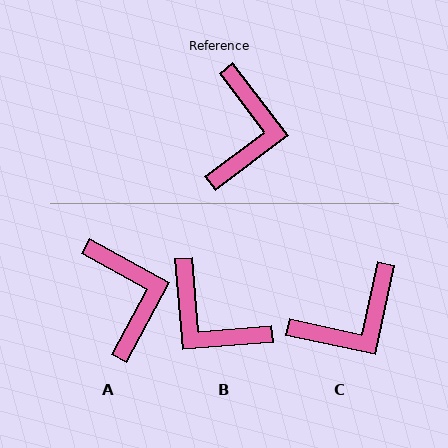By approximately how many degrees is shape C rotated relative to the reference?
Approximately 49 degrees clockwise.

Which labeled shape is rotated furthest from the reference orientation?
B, about 122 degrees away.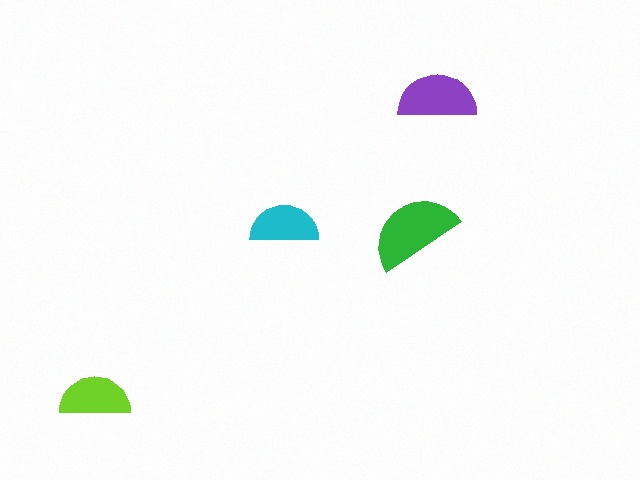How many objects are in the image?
There are 4 objects in the image.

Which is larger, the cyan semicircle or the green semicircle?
The green one.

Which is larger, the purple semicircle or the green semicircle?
The green one.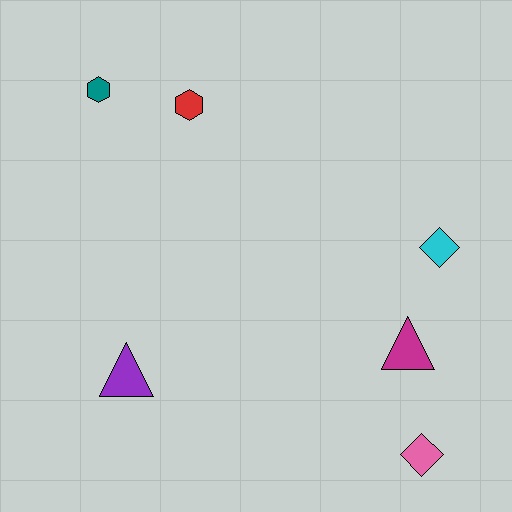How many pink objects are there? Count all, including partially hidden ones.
There is 1 pink object.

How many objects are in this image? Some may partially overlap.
There are 6 objects.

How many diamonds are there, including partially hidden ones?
There are 2 diamonds.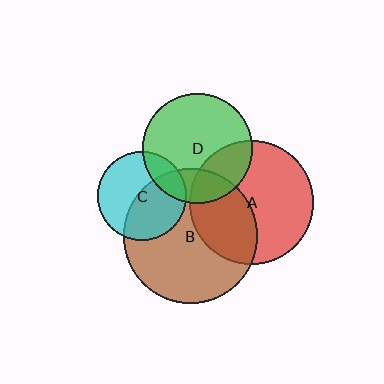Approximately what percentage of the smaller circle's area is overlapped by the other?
Approximately 25%.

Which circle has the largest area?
Circle B (brown).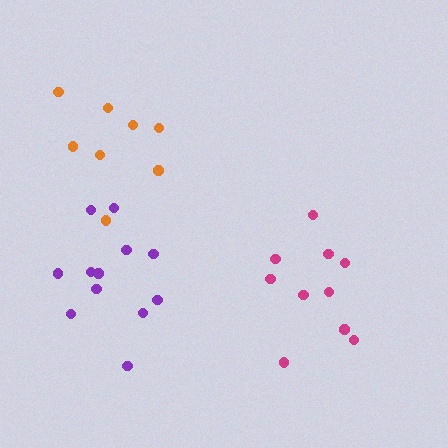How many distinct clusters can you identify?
There are 3 distinct clusters.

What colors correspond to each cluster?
The clusters are colored: purple, orange, magenta.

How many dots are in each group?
Group 1: 12 dots, Group 2: 8 dots, Group 3: 10 dots (30 total).